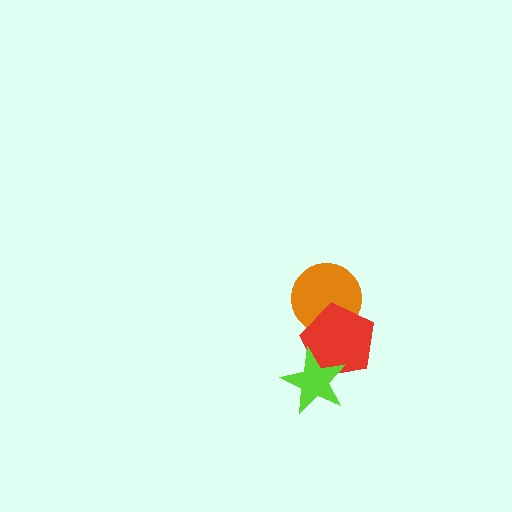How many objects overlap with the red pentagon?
2 objects overlap with the red pentagon.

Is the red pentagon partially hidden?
Yes, it is partially covered by another shape.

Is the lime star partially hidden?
No, no other shape covers it.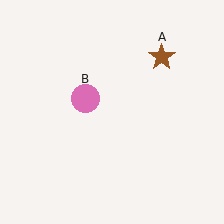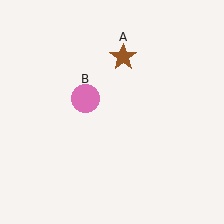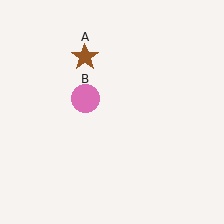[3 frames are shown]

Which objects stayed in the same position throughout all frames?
Pink circle (object B) remained stationary.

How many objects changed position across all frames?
1 object changed position: brown star (object A).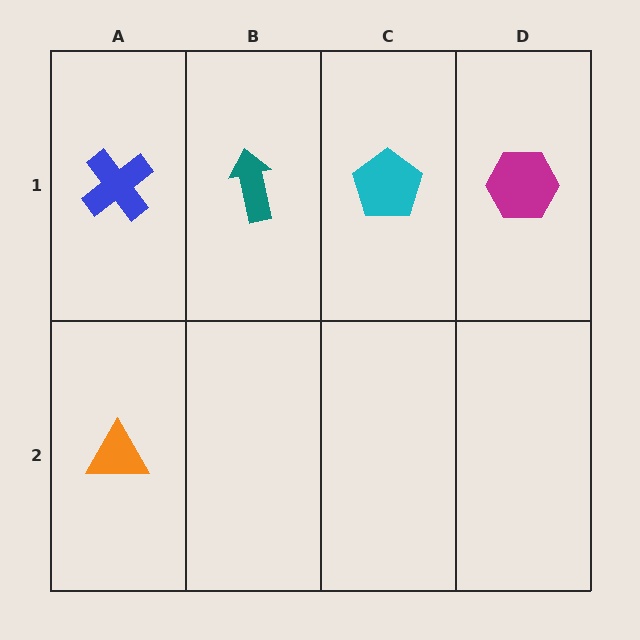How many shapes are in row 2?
1 shape.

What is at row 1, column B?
A teal arrow.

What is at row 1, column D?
A magenta hexagon.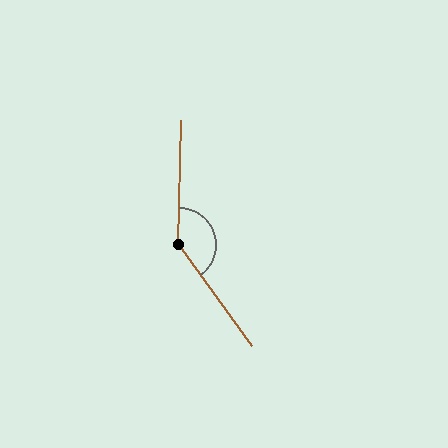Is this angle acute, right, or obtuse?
It is obtuse.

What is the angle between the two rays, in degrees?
Approximately 143 degrees.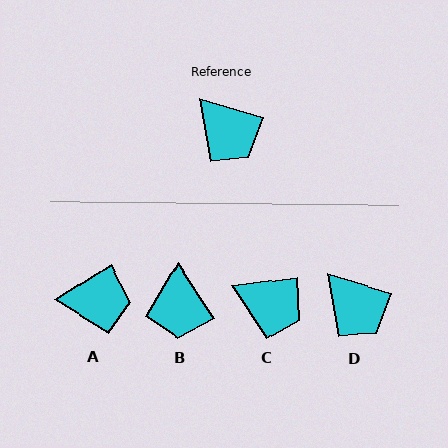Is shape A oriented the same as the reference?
No, it is off by about 49 degrees.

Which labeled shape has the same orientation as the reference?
D.